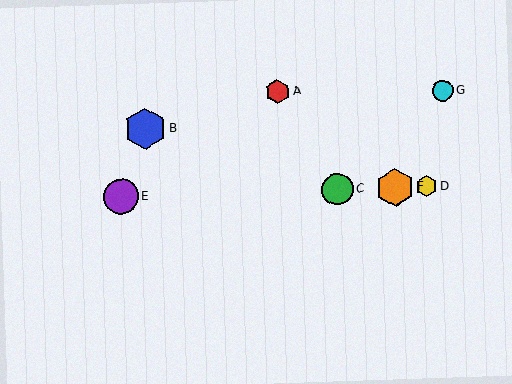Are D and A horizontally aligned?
No, D is at y≈186 and A is at y≈92.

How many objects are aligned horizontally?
4 objects (C, D, E, F) are aligned horizontally.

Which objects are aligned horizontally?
Objects C, D, E, F are aligned horizontally.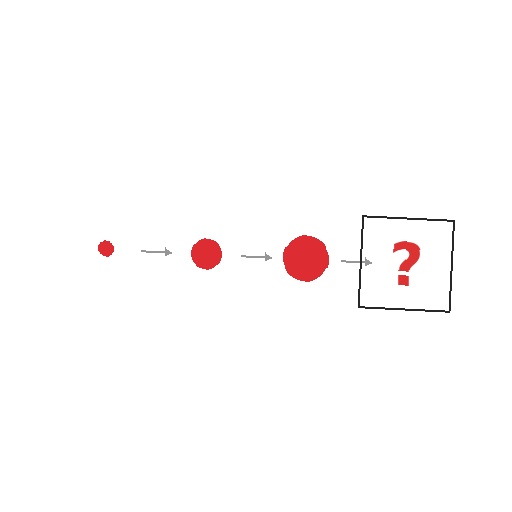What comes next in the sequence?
The next element should be a red circle, larger than the previous one.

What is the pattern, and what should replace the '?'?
The pattern is that the circle gets progressively larger each step. The '?' should be a red circle, larger than the previous one.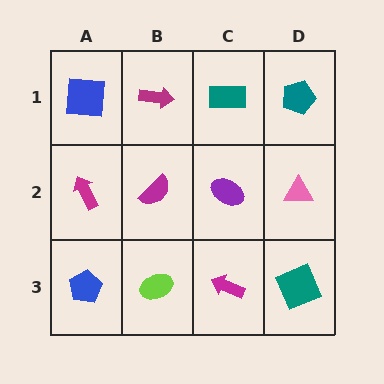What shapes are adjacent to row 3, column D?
A pink triangle (row 2, column D), a magenta arrow (row 3, column C).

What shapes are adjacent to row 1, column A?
A magenta arrow (row 2, column A), a magenta arrow (row 1, column B).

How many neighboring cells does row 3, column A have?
2.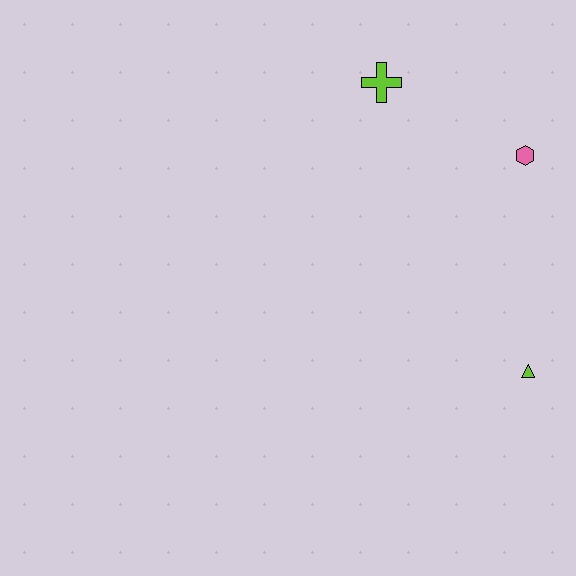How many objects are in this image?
There are 3 objects.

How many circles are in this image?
There are no circles.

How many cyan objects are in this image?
There are no cyan objects.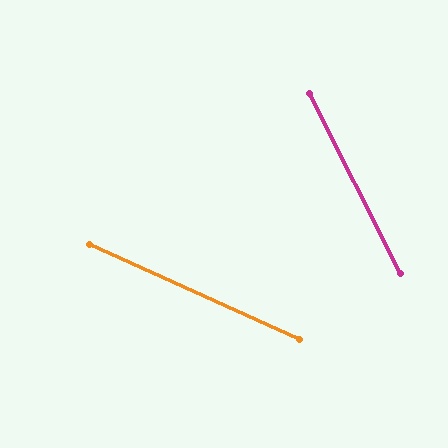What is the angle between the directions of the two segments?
Approximately 39 degrees.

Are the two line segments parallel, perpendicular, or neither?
Neither parallel nor perpendicular — they differ by about 39°.